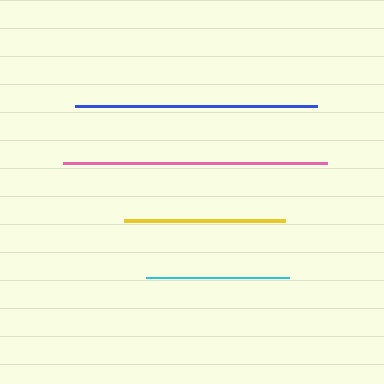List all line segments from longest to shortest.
From longest to shortest: pink, blue, yellow, cyan.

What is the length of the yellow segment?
The yellow segment is approximately 161 pixels long.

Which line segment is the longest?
The pink line is the longest at approximately 264 pixels.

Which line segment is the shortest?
The cyan line is the shortest at approximately 143 pixels.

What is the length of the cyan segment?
The cyan segment is approximately 143 pixels long.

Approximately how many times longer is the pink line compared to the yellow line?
The pink line is approximately 1.6 times the length of the yellow line.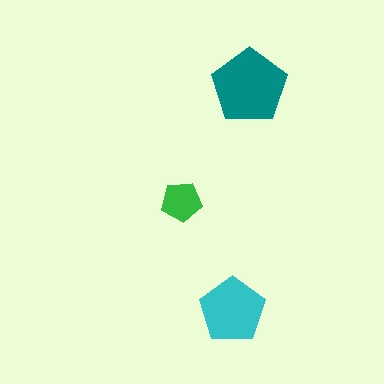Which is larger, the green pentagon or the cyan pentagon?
The cyan one.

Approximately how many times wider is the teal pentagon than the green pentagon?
About 2 times wider.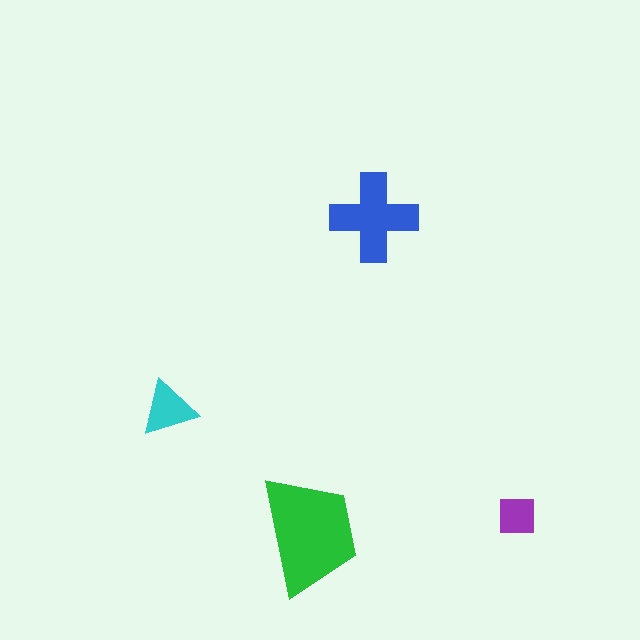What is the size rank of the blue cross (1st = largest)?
2nd.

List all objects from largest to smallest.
The green trapezoid, the blue cross, the cyan triangle, the purple square.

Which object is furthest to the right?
The purple square is rightmost.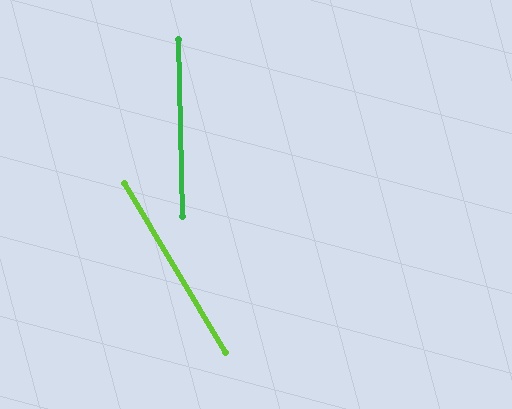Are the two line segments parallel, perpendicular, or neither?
Neither parallel nor perpendicular — they differ by about 30°.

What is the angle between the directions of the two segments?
Approximately 30 degrees.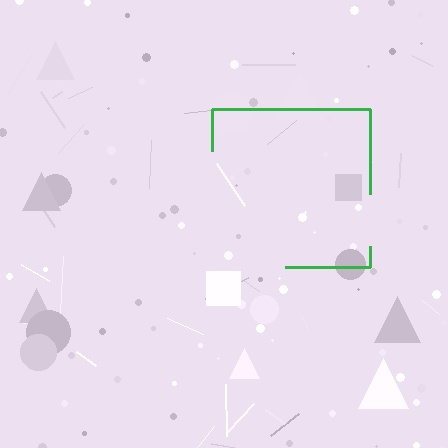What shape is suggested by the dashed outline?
The dashed outline suggests a square.